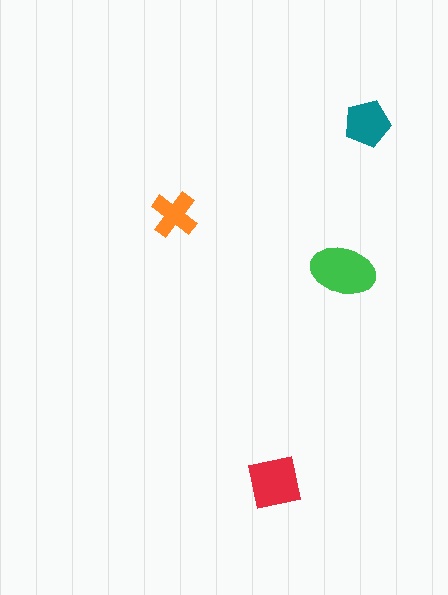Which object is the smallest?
The orange cross.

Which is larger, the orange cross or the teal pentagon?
The teal pentagon.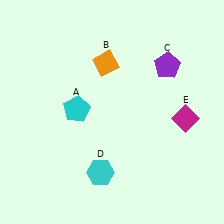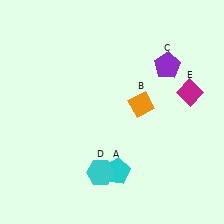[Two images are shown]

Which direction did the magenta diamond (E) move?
The magenta diamond (E) moved up.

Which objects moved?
The objects that moved are: the cyan pentagon (A), the orange diamond (B), the magenta diamond (E).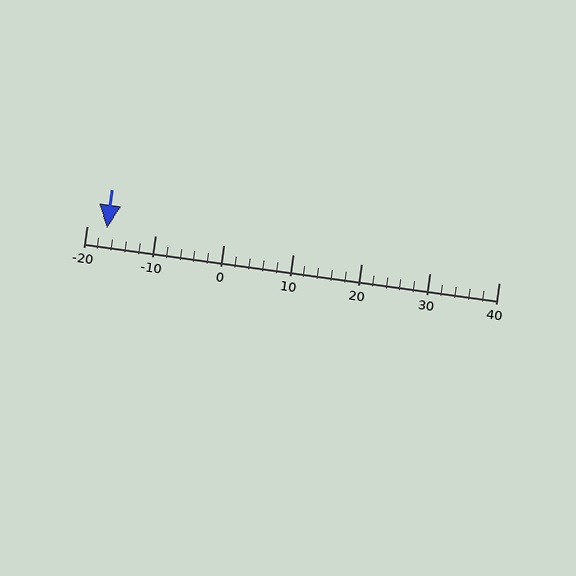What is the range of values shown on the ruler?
The ruler shows values from -20 to 40.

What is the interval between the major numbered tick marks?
The major tick marks are spaced 10 units apart.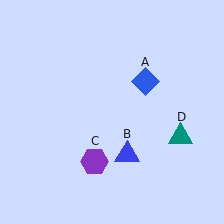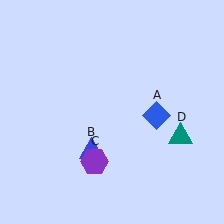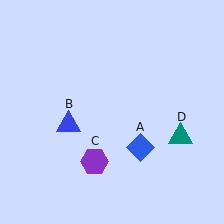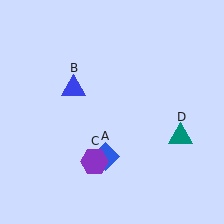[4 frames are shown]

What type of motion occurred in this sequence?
The blue diamond (object A), blue triangle (object B) rotated clockwise around the center of the scene.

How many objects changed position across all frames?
2 objects changed position: blue diamond (object A), blue triangle (object B).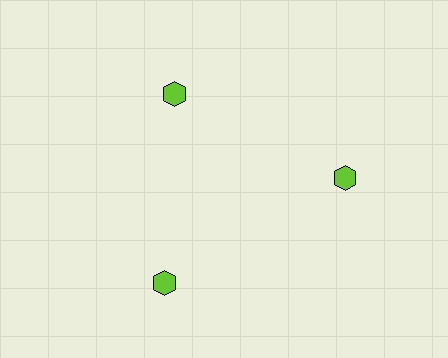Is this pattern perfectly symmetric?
No. The 3 lime hexagons are arranged in a ring, but one element near the 11 o'clock position is pulled inward toward the center, breaking the 3-fold rotational symmetry.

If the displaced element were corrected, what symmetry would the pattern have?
It would have 3-fold rotational symmetry — the pattern would map onto itself every 120 degrees.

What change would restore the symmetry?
The symmetry would be restored by moving it outward, back onto the ring so that all 3 hexagons sit at equal angles and equal distance from the center.